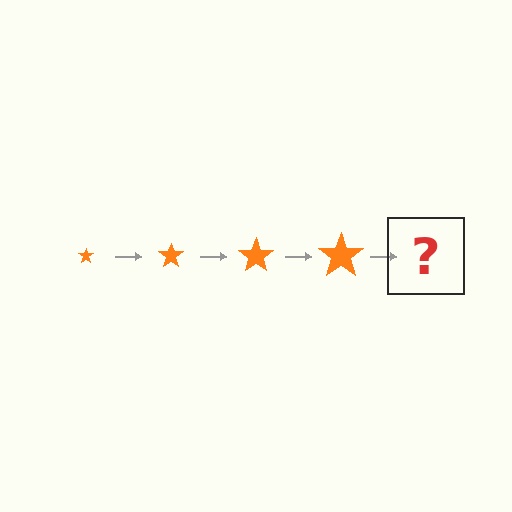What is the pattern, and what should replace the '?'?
The pattern is that the star gets progressively larger each step. The '?' should be an orange star, larger than the previous one.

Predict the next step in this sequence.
The next step is an orange star, larger than the previous one.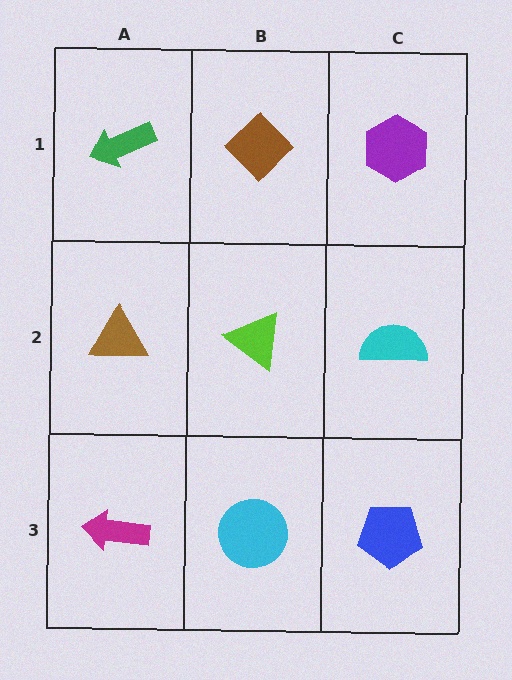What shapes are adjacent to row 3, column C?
A cyan semicircle (row 2, column C), a cyan circle (row 3, column B).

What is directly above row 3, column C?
A cyan semicircle.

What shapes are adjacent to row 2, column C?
A purple hexagon (row 1, column C), a blue pentagon (row 3, column C), a lime triangle (row 2, column B).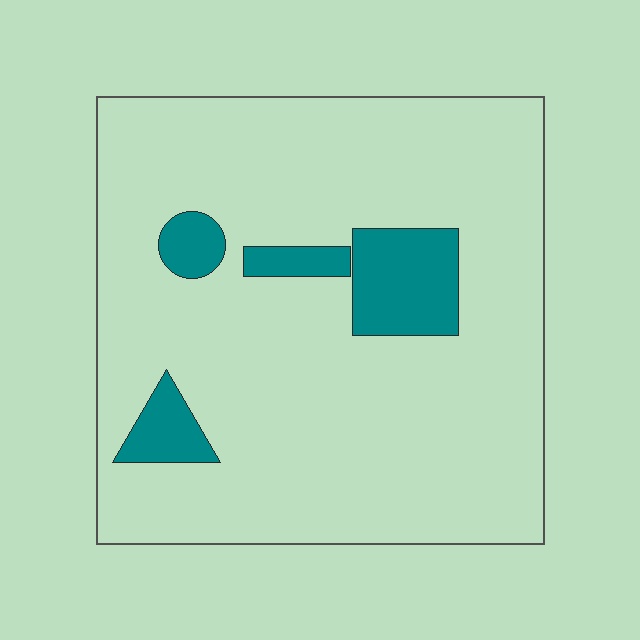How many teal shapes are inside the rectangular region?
4.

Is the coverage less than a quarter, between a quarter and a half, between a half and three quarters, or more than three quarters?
Less than a quarter.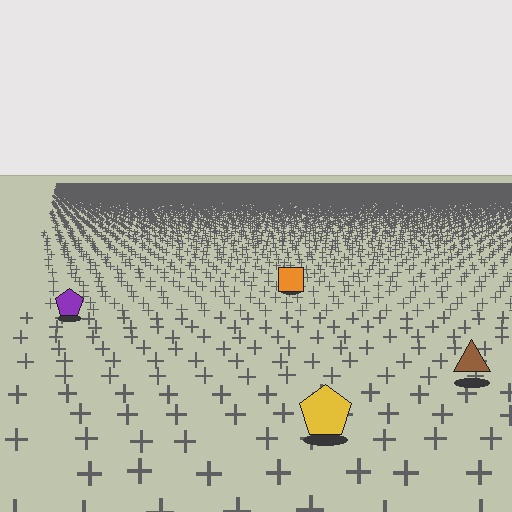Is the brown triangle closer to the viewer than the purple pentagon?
Yes. The brown triangle is closer — you can tell from the texture gradient: the ground texture is coarser near it.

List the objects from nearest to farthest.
From nearest to farthest: the yellow pentagon, the brown triangle, the purple pentagon, the orange square.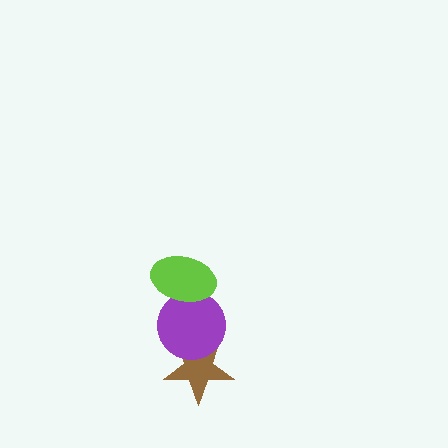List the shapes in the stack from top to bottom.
From top to bottom: the lime ellipse, the purple circle, the brown star.